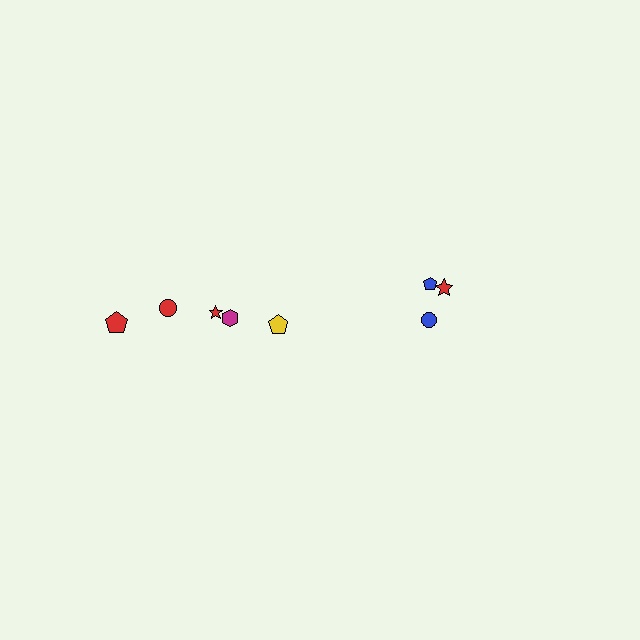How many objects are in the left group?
There are 5 objects.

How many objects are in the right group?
There are 3 objects.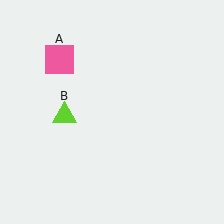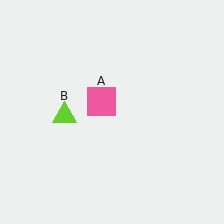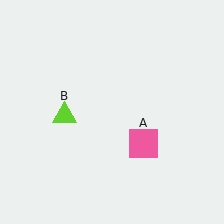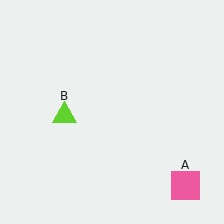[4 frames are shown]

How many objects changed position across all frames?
1 object changed position: pink square (object A).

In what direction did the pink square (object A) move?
The pink square (object A) moved down and to the right.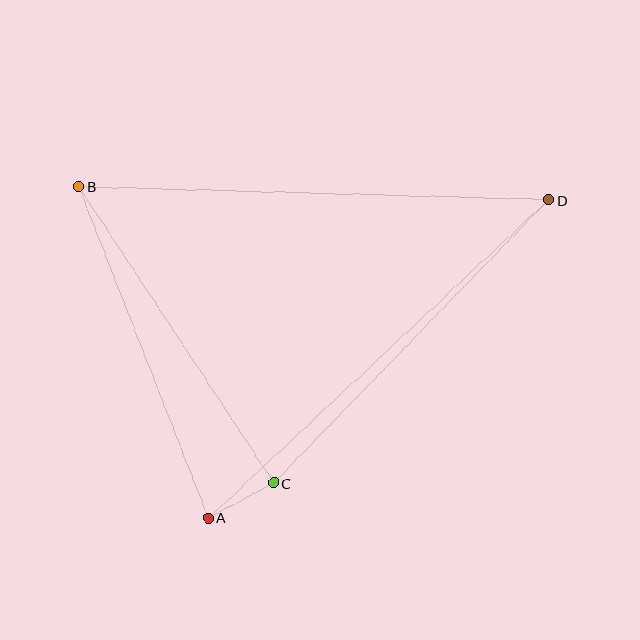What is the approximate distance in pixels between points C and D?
The distance between C and D is approximately 395 pixels.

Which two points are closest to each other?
Points A and C are closest to each other.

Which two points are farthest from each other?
Points B and D are farthest from each other.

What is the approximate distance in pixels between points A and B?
The distance between A and B is approximately 356 pixels.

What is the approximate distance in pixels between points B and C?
The distance between B and C is approximately 355 pixels.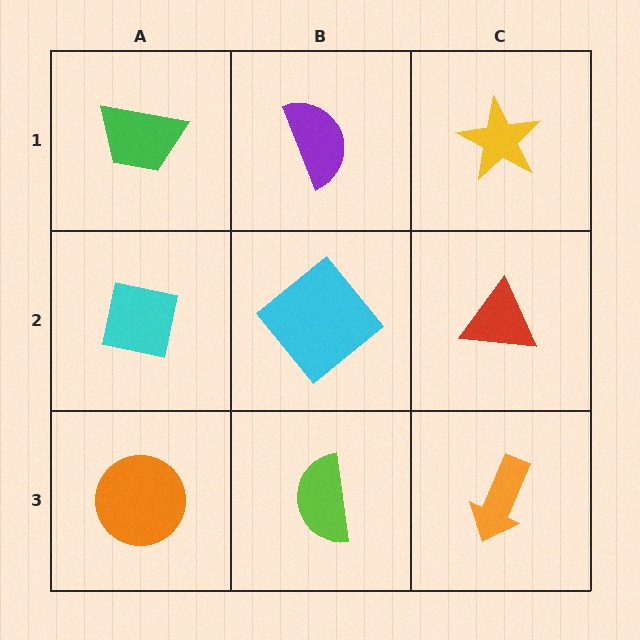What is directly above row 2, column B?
A purple semicircle.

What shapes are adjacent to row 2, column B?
A purple semicircle (row 1, column B), a lime semicircle (row 3, column B), a cyan square (row 2, column A), a red triangle (row 2, column C).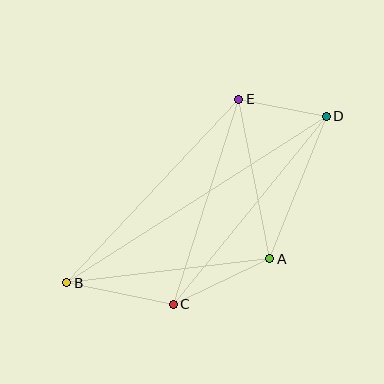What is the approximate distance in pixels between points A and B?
The distance between A and B is approximately 205 pixels.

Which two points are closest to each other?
Points D and E are closest to each other.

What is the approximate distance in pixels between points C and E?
The distance between C and E is approximately 216 pixels.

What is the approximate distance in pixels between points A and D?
The distance between A and D is approximately 154 pixels.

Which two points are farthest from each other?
Points B and D are farthest from each other.